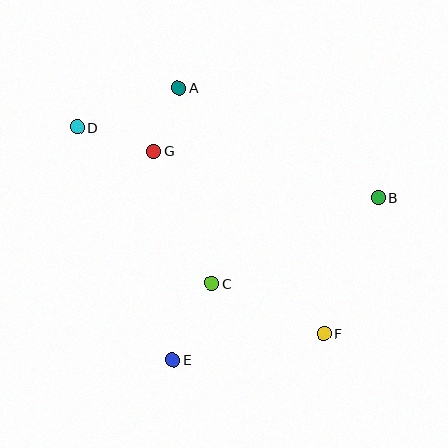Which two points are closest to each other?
Points A and G are closest to each other.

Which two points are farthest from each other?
Points D and F are farthest from each other.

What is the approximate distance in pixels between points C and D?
The distance between C and D is approximately 206 pixels.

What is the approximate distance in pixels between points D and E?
The distance between D and E is approximately 251 pixels.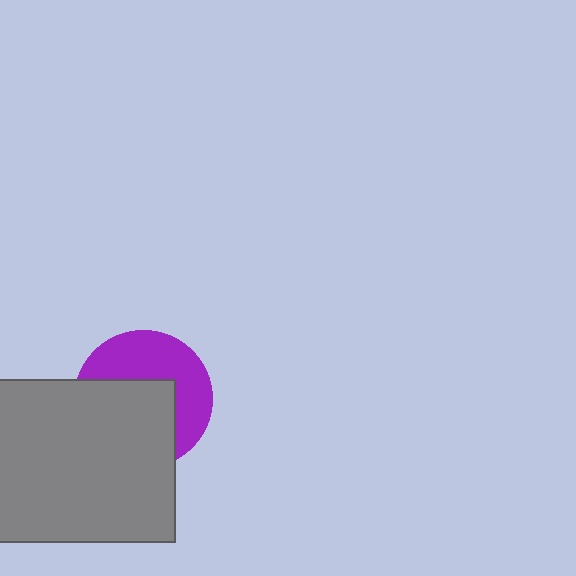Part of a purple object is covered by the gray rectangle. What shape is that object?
It is a circle.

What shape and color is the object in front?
The object in front is a gray rectangle.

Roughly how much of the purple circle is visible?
About half of it is visible (roughly 48%).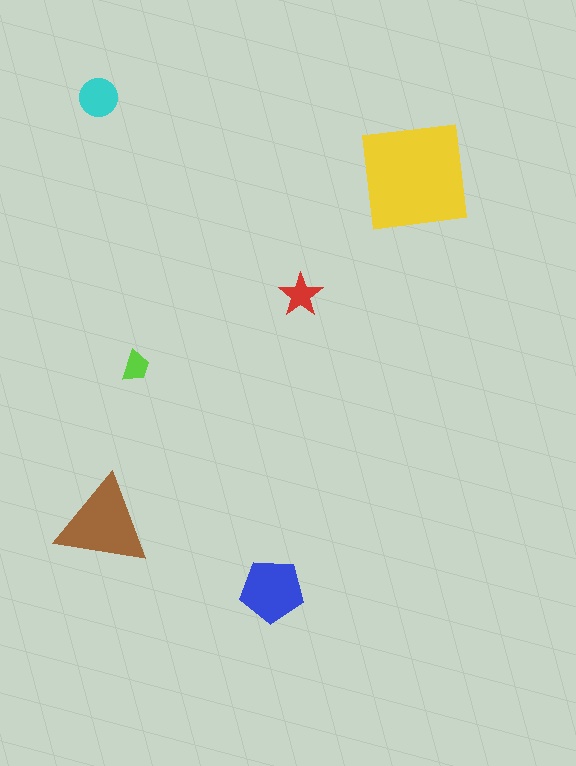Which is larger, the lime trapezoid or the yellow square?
The yellow square.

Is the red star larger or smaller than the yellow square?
Smaller.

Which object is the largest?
The yellow square.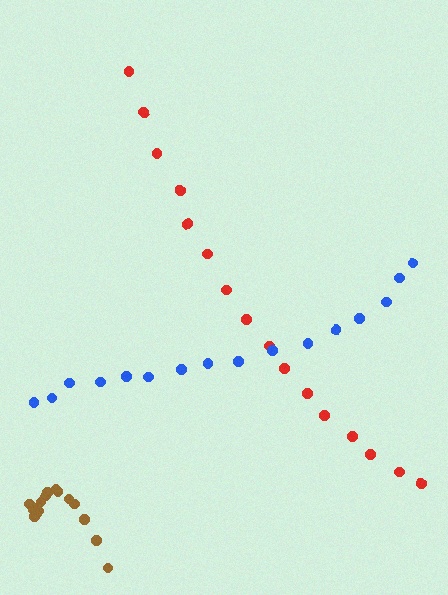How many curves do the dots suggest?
There are 3 distinct paths.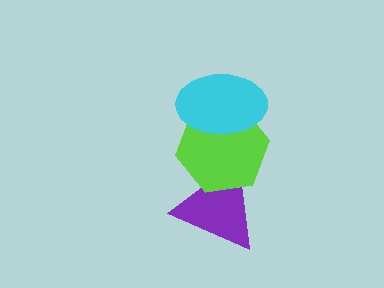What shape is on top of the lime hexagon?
The cyan ellipse is on top of the lime hexagon.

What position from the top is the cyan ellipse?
The cyan ellipse is 1st from the top.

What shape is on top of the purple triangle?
The lime hexagon is on top of the purple triangle.